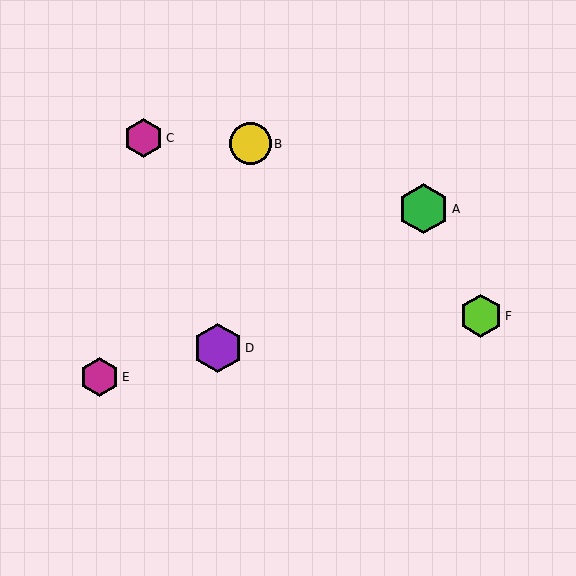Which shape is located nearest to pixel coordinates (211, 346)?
The purple hexagon (labeled D) at (218, 348) is nearest to that location.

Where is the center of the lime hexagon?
The center of the lime hexagon is at (481, 316).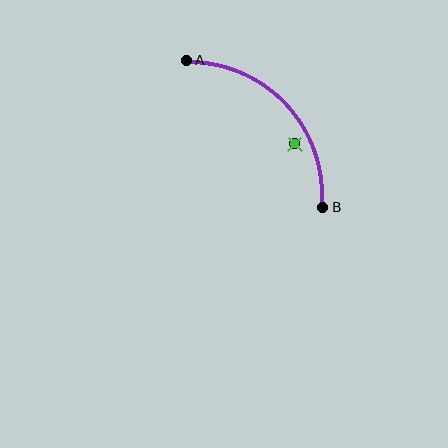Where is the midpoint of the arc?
The arc midpoint is the point on the curve farthest from the straight line joining A and B. It sits above and to the right of that line.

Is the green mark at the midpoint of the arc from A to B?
No — the green mark does not lie on the arc at all. It sits slightly inside the curve.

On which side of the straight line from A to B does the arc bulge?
The arc bulges above and to the right of the straight line connecting A and B.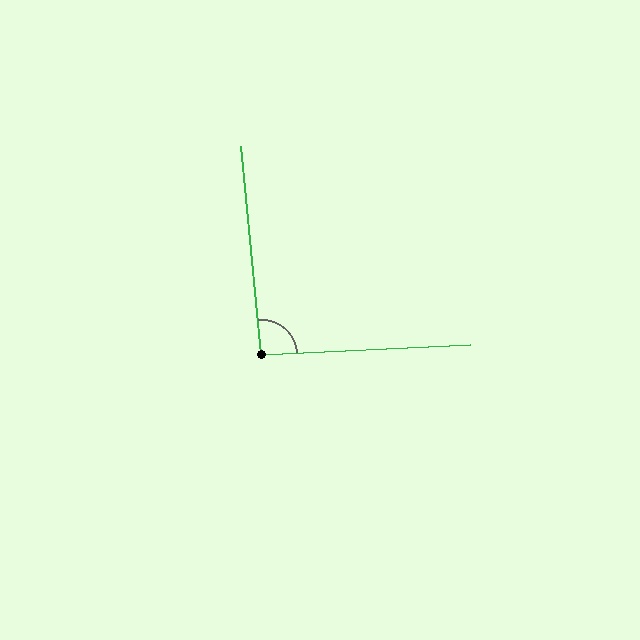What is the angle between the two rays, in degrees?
Approximately 93 degrees.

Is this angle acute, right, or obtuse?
It is approximately a right angle.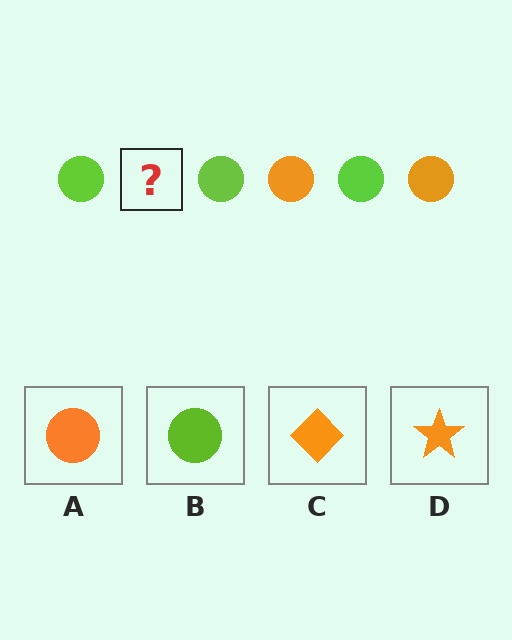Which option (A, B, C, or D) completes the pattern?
A.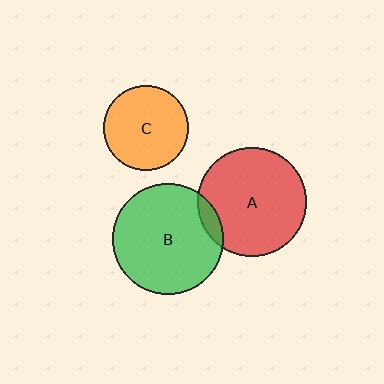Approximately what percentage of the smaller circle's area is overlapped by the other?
Approximately 10%.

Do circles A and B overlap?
Yes.